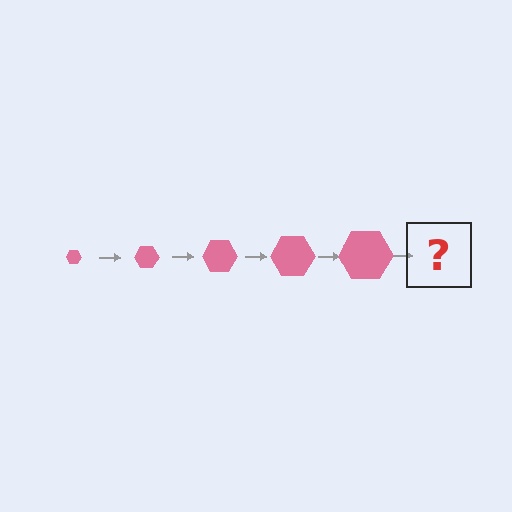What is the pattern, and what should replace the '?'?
The pattern is that the hexagon gets progressively larger each step. The '?' should be a pink hexagon, larger than the previous one.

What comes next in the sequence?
The next element should be a pink hexagon, larger than the previous one.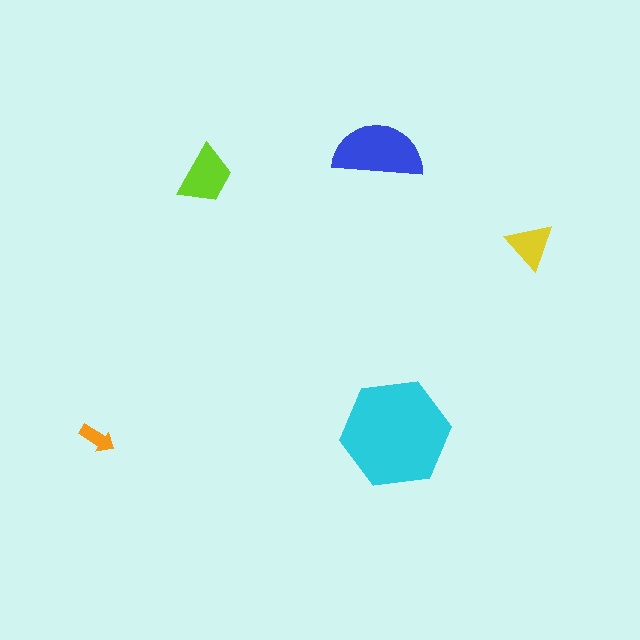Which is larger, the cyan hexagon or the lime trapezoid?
The cyan hexagon.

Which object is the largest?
The cyan hexagon.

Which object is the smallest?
The orange arrow.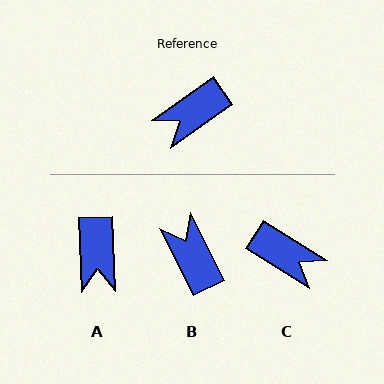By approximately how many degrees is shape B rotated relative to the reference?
Approximately 99 degrees clockwise.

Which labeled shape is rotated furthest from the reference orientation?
C, about 113 degrees away.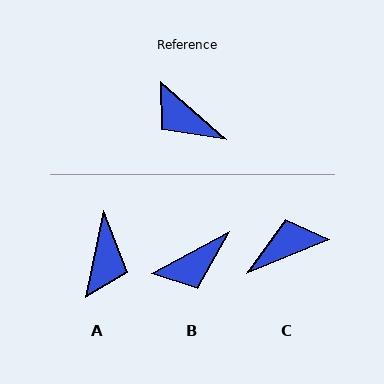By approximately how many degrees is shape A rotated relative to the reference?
Approximately 120 degrees counter-clockwise.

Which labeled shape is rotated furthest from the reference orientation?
A, about 120 degrees away.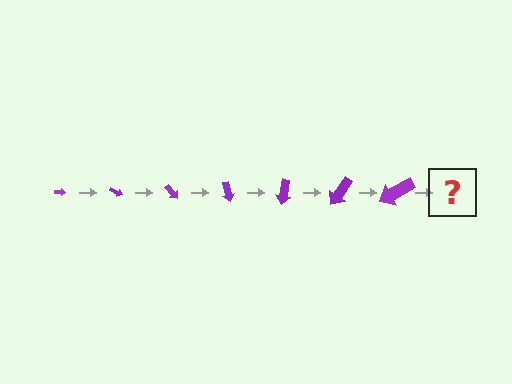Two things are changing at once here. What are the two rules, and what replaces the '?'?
The two rules are that the arrow grows larger each step and it rotates 25 degrees each step. The '?' should be an arrow, larger than the previous one and rotated 175 degrees from the start.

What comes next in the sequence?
The next element should be an arrow, larger than the previous one and rotated 175 degrees from the start.